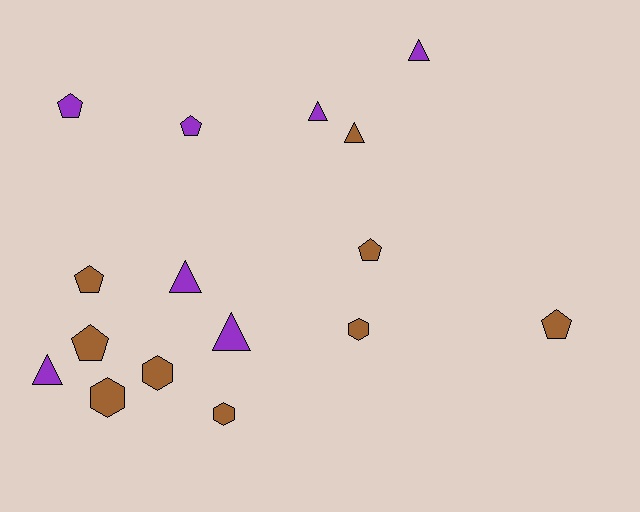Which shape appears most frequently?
Pentagon, with 6 objects.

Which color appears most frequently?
Brown, with 9 objects.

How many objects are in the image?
There are 16 objects.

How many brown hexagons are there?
There are 4 brown hexagons.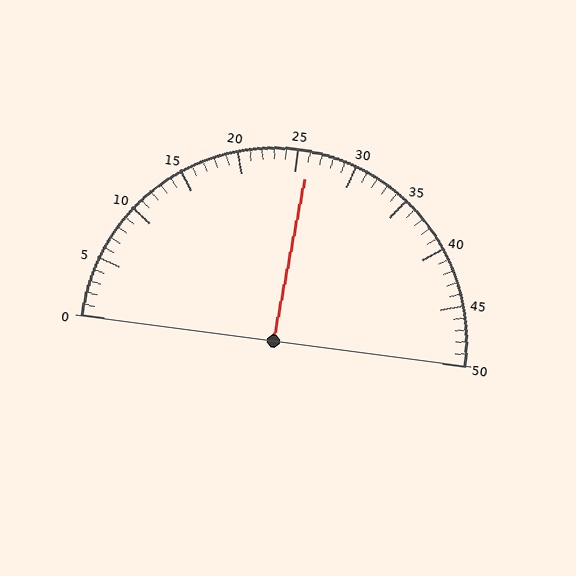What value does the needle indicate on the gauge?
The needle indicates approximately 26.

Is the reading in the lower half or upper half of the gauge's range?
The reading is in the upper half of the range (0 to 50).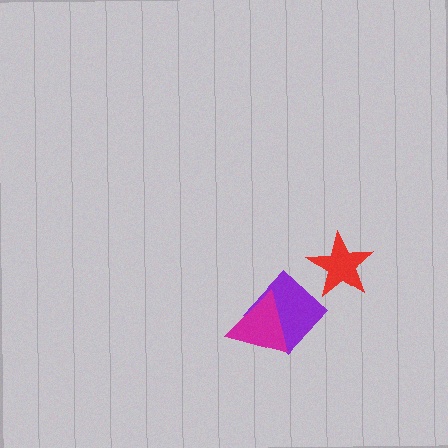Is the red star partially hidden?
No, no other shape covers it.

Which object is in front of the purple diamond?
The magenta triangle is in front of the purple diamond.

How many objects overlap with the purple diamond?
1 object overlaps with the purple diamond.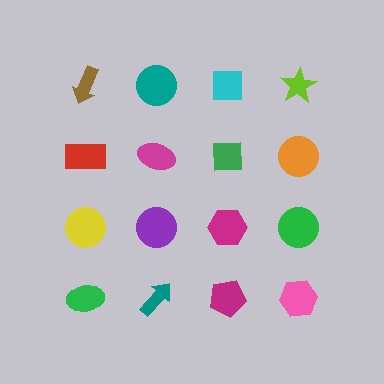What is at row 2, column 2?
A magenta ellipse.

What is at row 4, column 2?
A teal arrow.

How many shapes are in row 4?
4 shapes.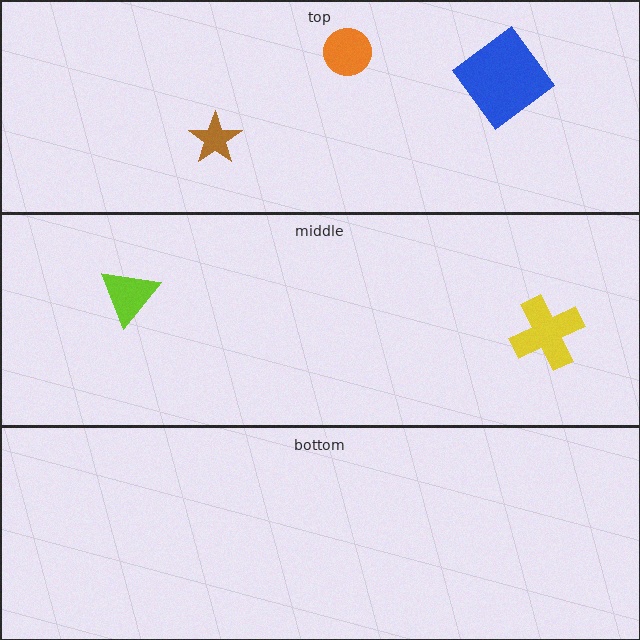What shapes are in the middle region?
The yellow cross, the lime triangle.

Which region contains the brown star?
The top region.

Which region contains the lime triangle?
The middle region.